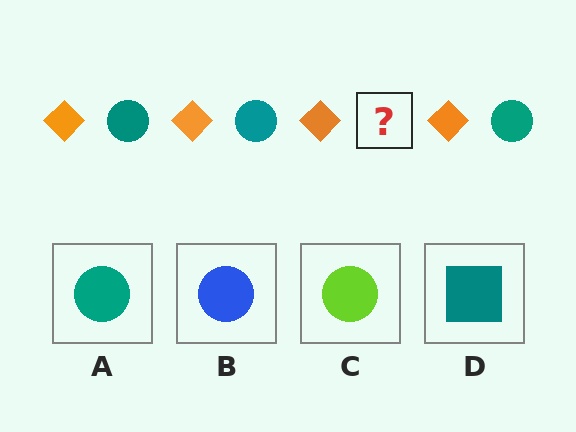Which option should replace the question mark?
Option A.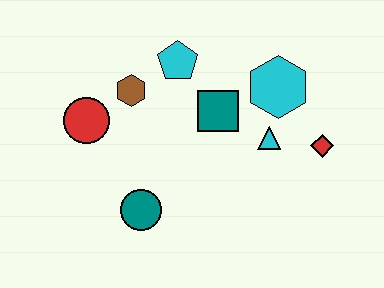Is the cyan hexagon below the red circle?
No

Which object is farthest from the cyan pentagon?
The red diamond is farthest from the cyan pentagon.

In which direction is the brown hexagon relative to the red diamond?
The brown hexagon is to the left of the red diamond.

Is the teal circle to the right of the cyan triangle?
No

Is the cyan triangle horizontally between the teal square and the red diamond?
Yes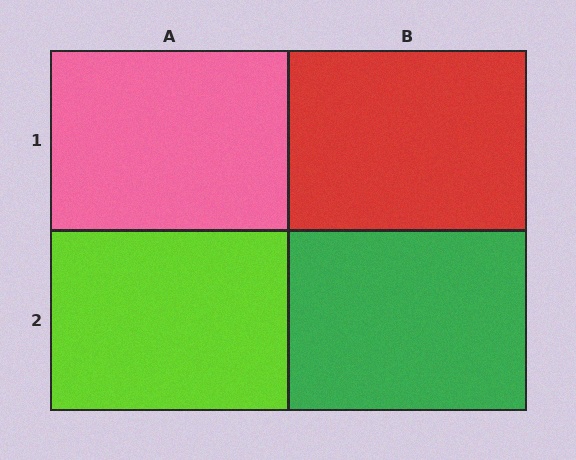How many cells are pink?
1 cell is pink.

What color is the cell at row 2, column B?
Green.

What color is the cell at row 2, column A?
Lime.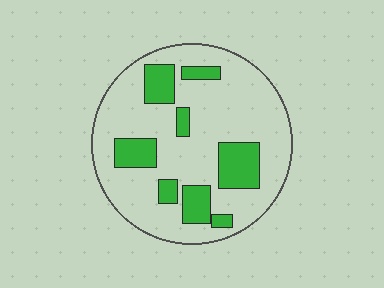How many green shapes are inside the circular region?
8.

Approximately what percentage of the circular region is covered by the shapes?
Approximately 25%.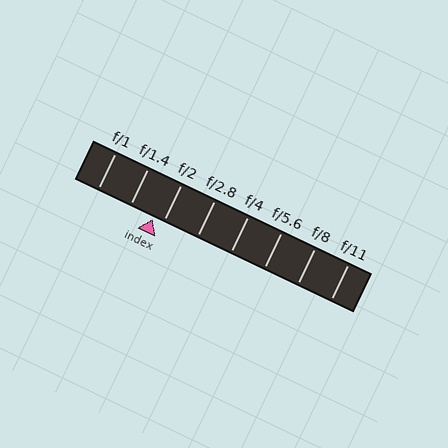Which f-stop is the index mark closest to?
The index mark is closest to f/2.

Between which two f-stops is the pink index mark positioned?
The index mark is between f/1.4 and f/2.